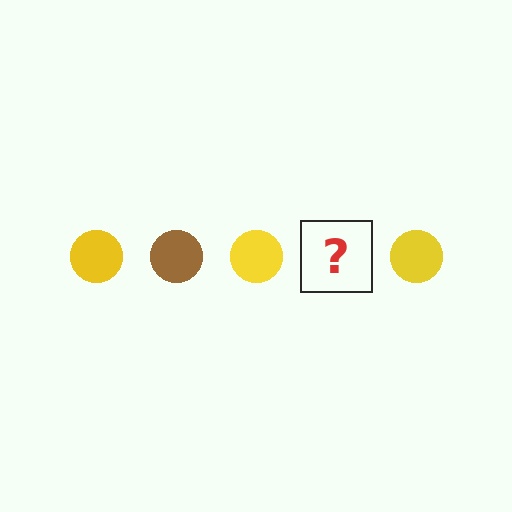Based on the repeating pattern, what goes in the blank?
The blank should be a brown circle.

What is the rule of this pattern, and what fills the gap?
The rule is that the pattern cycles through yellow, brown circles. The gap should be filled with a brown circle.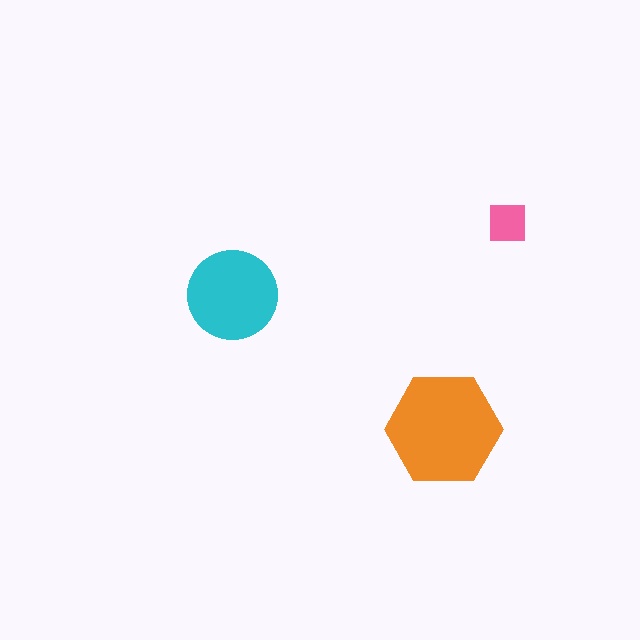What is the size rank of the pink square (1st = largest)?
3rd.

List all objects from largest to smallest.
The orange hexagon, the cyan circle, the pink square.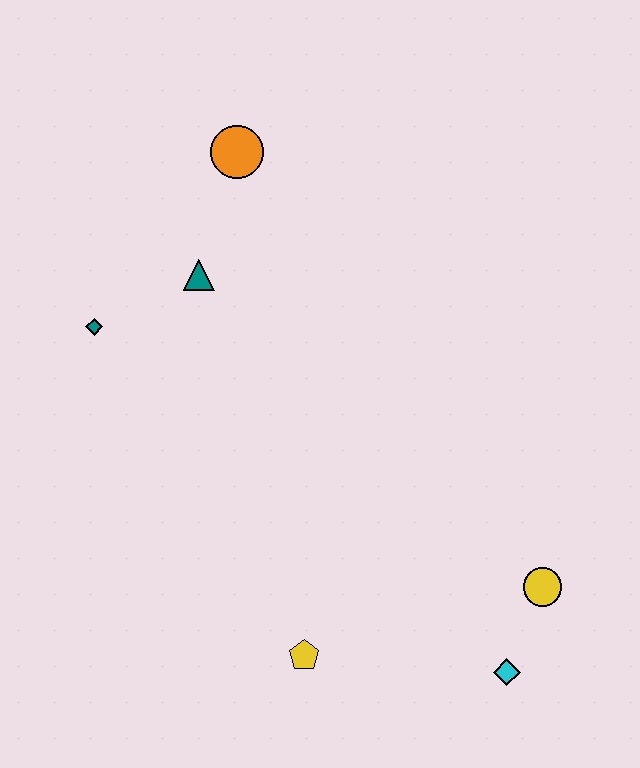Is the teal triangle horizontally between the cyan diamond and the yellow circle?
No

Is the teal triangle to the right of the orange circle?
No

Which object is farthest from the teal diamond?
The cyan diamond is farthest from the teal diamond.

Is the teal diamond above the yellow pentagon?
Yes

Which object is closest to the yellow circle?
The cyan diamond is closest to the yellow circle.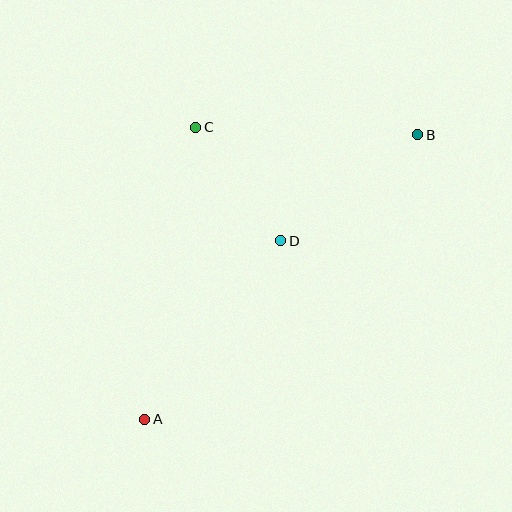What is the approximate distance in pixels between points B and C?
The distance between B and C is approximately 222 pixels.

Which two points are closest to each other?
Points C and D are closest to each other.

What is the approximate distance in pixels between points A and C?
The distance between A and C is approximately 296 pixels.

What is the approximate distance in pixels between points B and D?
The distance between B and D is approximately 173 pixels.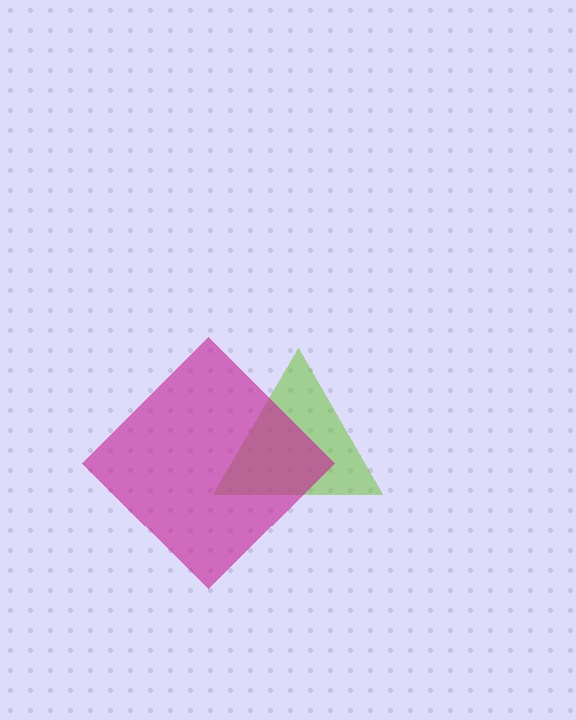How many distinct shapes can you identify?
There are 2 distinct shapes: a lime triangle, a magenta diamond.